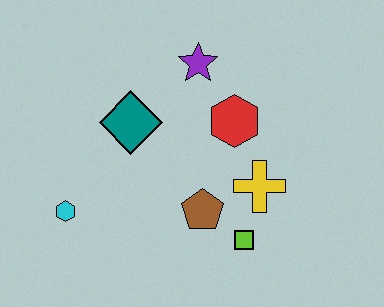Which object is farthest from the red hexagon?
The cyan hexagon is farthest from the red hexagon.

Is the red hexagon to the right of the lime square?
No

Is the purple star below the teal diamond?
No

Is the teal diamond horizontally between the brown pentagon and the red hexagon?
No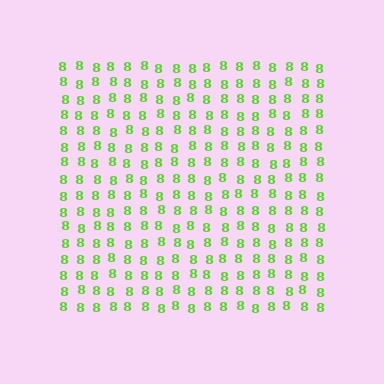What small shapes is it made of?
It is made of small digit 8's.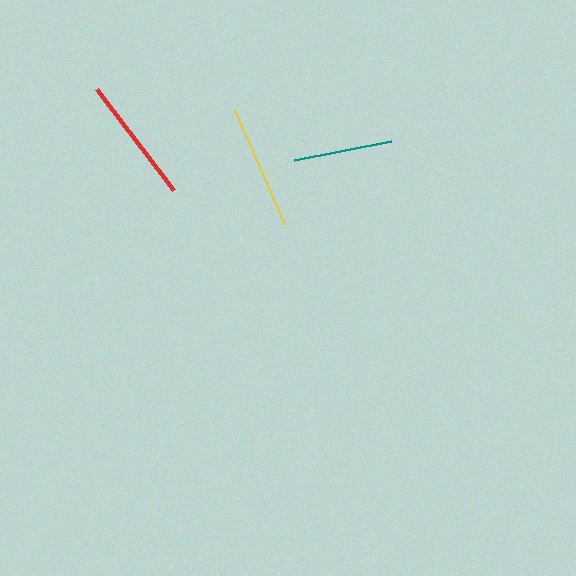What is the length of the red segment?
The red segment is approximately 127 pixels long.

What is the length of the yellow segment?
The yellow segment is approximately 124 pixels long.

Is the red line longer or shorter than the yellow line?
The red line is longer than the yellow line.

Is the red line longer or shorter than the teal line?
The red line is longer than the teal line.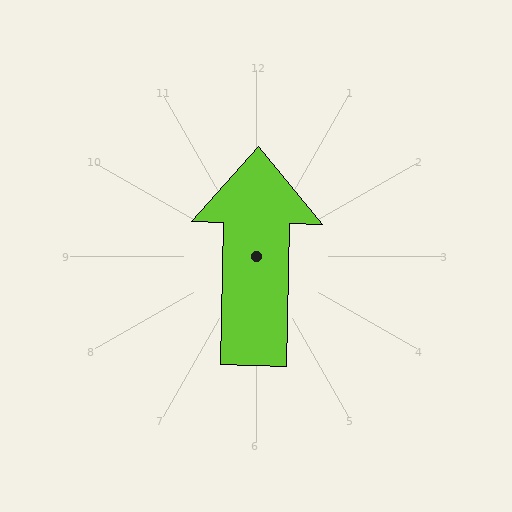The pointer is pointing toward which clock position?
Roughly 12 o'clock.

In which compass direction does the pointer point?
North.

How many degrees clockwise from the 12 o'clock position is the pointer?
Approximately 1 degrees.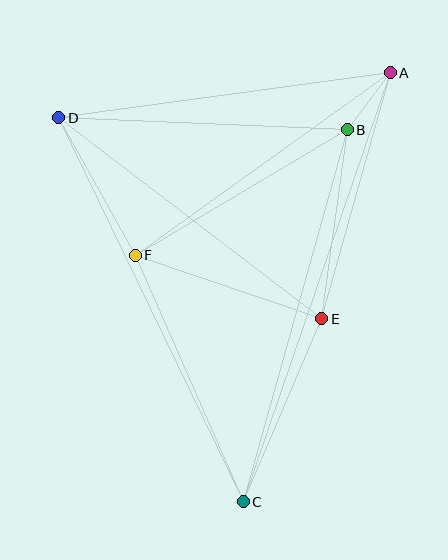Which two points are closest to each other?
Points A and B are closest to each other.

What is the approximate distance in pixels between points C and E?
The distance between C and E is approximately 199 pixels.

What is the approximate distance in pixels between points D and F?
The distance between D and F is approximately 157 pixels.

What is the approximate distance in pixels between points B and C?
The distance between B and C is approximately 386 pixels.